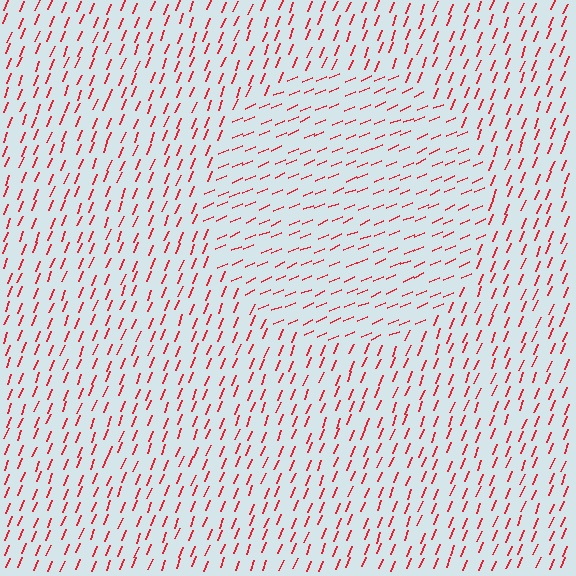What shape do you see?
I see a circle.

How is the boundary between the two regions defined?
The boundary is defined purely by a change in line orientation (approximately 45 degrees difference). All lines are the same color and thickness.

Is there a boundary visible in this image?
Yes, there is a texture boundary formed by a change in line orientation.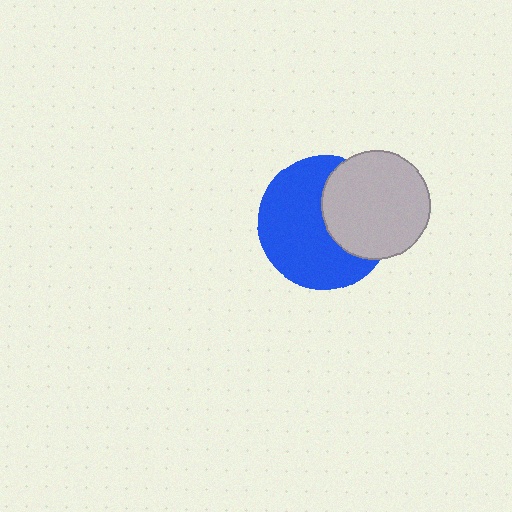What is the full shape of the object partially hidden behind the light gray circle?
The partially hidden object is a blue circle.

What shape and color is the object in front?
The object in front is a light gray circle.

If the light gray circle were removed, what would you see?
You would see the complete blue circle.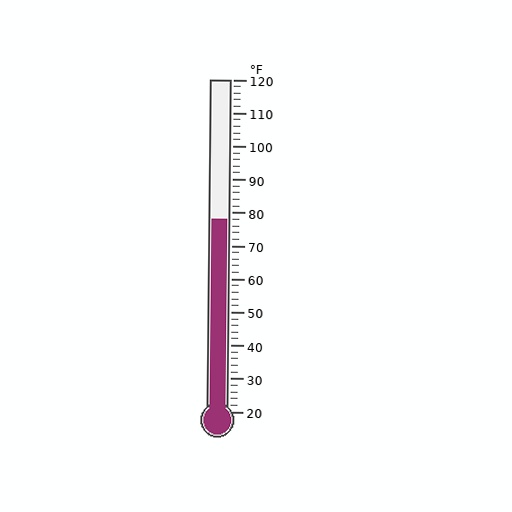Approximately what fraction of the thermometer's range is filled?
The thermometer is filled to approximately 60% of its range.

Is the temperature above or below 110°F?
The temperature is below 110°F.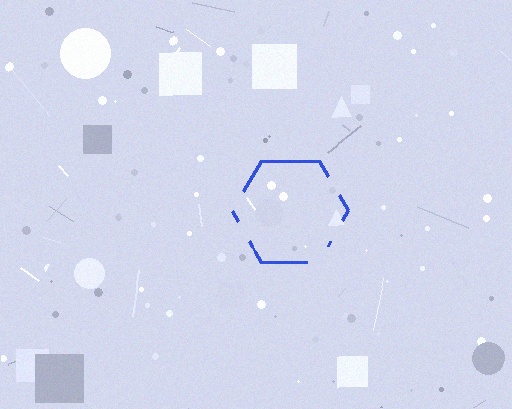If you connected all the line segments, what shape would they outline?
They would outline a hexagon.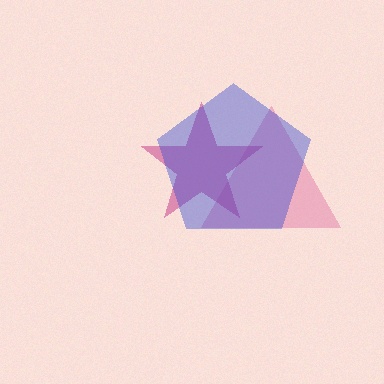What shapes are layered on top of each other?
The layered shapes are: a pink triangle, a magenta star, a blue pentagon.